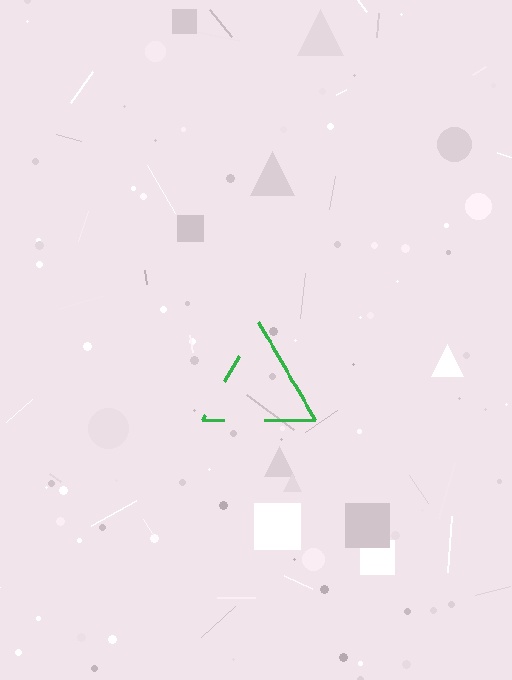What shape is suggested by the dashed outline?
The dashed outline suggests a triangle.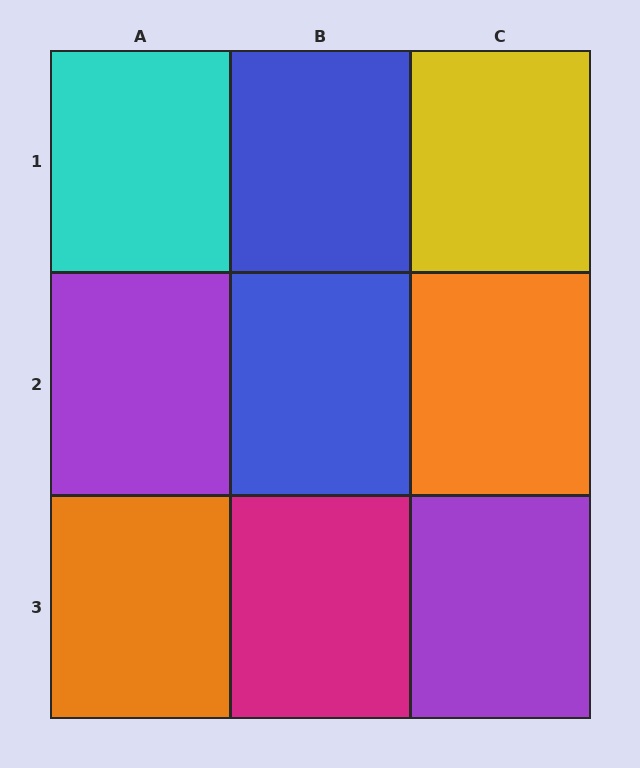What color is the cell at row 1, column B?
Blue.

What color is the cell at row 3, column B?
Magenta.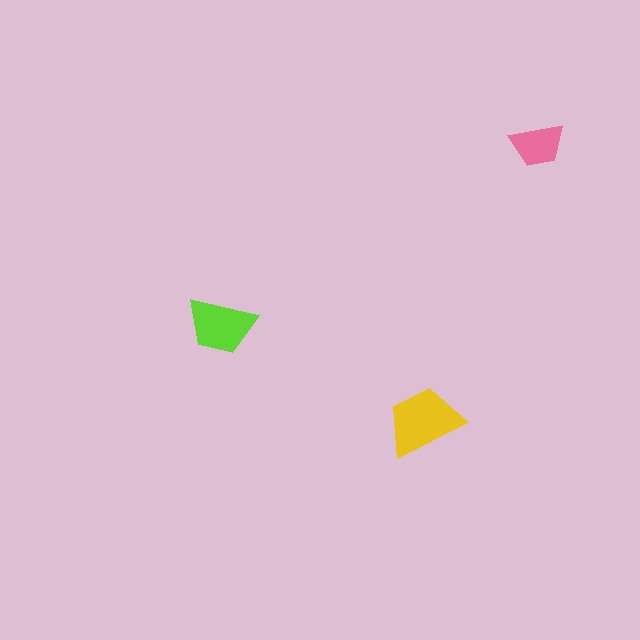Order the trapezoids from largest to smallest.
the yellow one, the lime one, the pink one.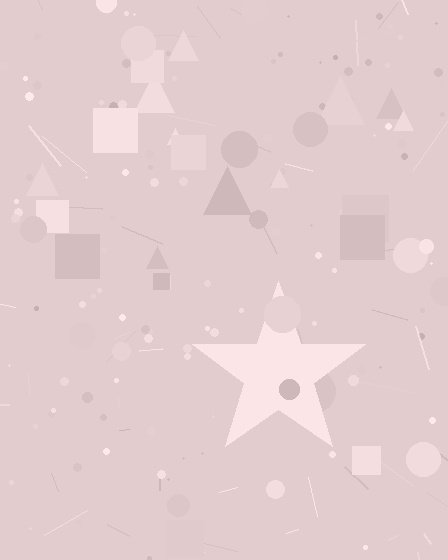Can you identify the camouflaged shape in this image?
The camouflaged shape is a star.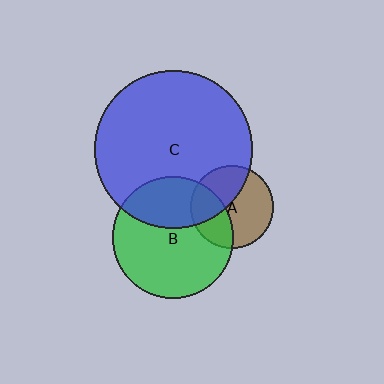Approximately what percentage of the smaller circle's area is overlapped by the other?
Approximately 40%.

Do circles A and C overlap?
Yes.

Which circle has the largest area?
Circle C (blue).